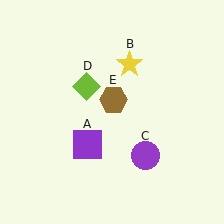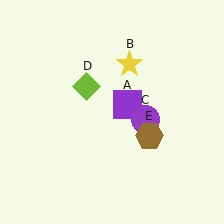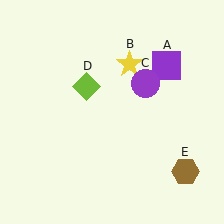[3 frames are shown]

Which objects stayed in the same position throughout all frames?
Yellow star (object B) and lime diamond (object D) remained stationary.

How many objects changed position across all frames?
3 objects changed position: purple square (object A), purple circle (object C), brown hexagon (object E).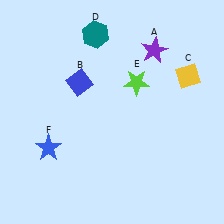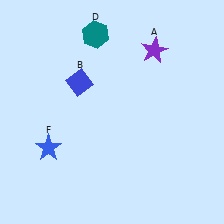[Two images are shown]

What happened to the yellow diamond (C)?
The yellow diamond (C) was removed in Image 2. It was in the top-right area of Image 1.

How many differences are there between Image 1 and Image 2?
There are 2 differences between the two images.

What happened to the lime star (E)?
The lime star (E) was removed in Image 2. It was in the top-right area of Image 1.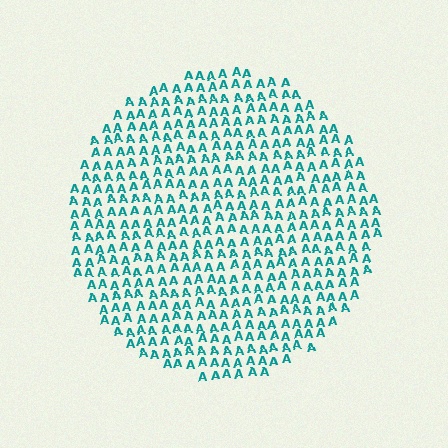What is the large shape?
The large shape is a circle.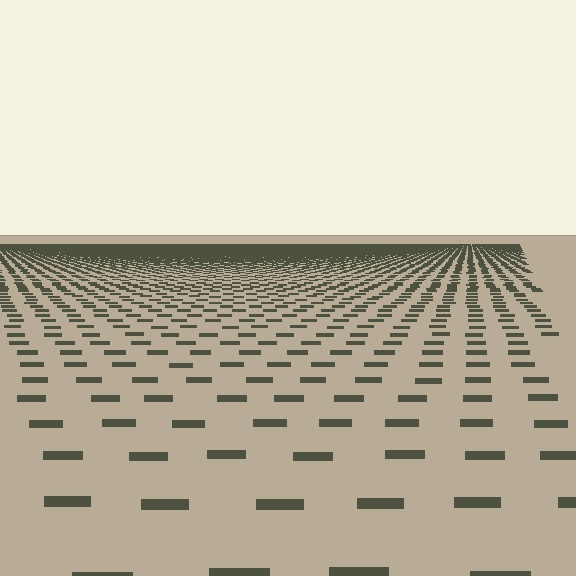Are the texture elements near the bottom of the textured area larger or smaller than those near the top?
Larger. Near the bottom, elements are closer to the viewer and appear at a bigger on-screen size.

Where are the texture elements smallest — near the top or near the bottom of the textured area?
Near the top.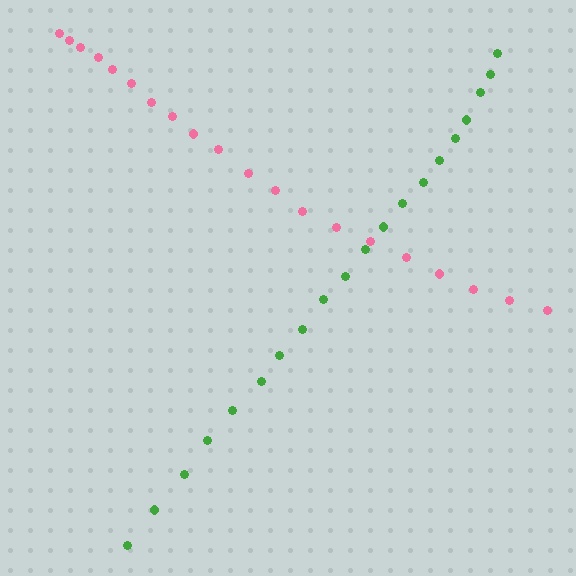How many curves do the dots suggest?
There are 2 distinct paths.